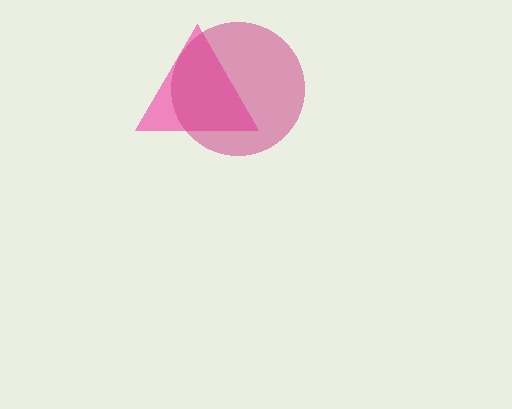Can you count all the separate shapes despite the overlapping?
Yes, there are 2 separate shapes.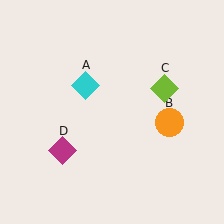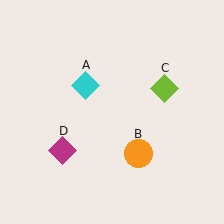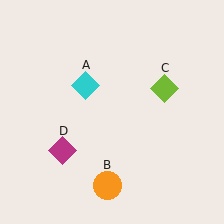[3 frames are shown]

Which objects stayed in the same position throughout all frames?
Cyan diamond (object A) and lime diamond (object C) and magenta diamond (object D) remained stationary.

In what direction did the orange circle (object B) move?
The orange circle (object B) moved down and to the left.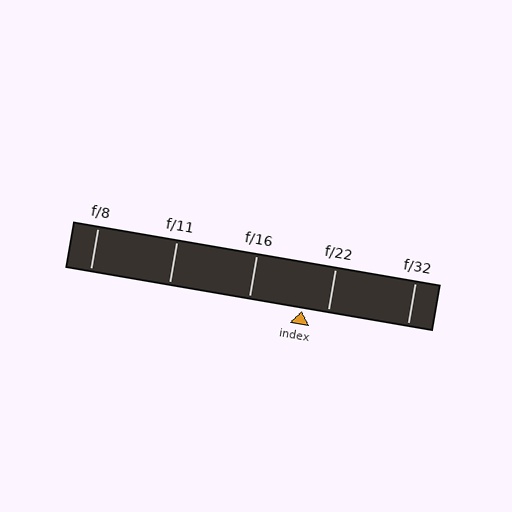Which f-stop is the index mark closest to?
The index mark is closest to f/22.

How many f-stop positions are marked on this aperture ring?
There are 5 f-stop positions marked.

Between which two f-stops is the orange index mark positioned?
The index mark is between f/16 and f/22.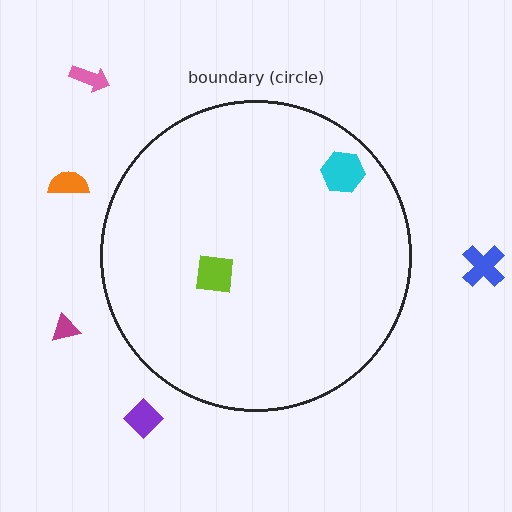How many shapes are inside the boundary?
2 inside, 5 outside.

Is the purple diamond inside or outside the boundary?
Outside.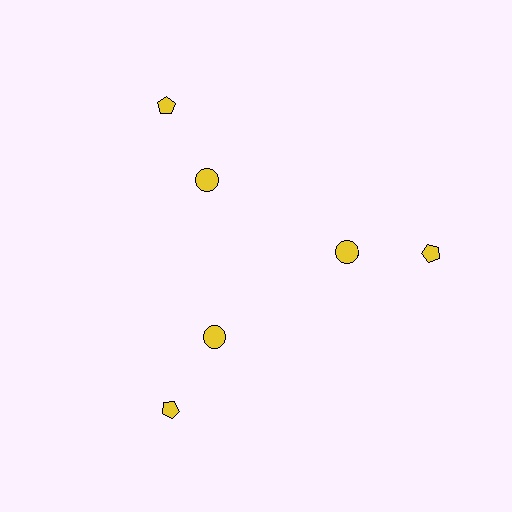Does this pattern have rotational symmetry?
Yes, this pattern has 3-fold rotational symmetry. It looks the same after rotating 120 degrees around the center.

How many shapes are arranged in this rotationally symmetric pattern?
There are 6 shapes, arranged in 3 groups of 2.